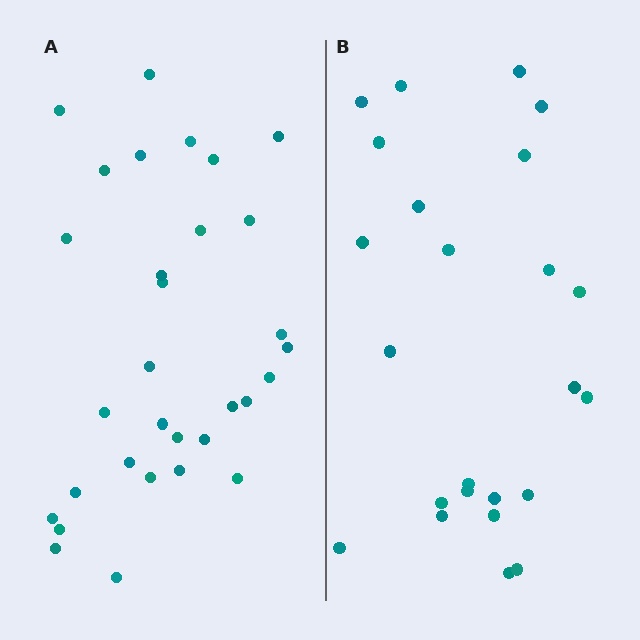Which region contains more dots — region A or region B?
Region A (the left region) has more dots.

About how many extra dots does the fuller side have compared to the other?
Region A has roughly 8 or so more dots than region B.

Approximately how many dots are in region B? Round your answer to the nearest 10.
About 20 dots. (The exact count is 24, which rounds to 20.)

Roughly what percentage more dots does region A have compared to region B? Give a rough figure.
About 30% more.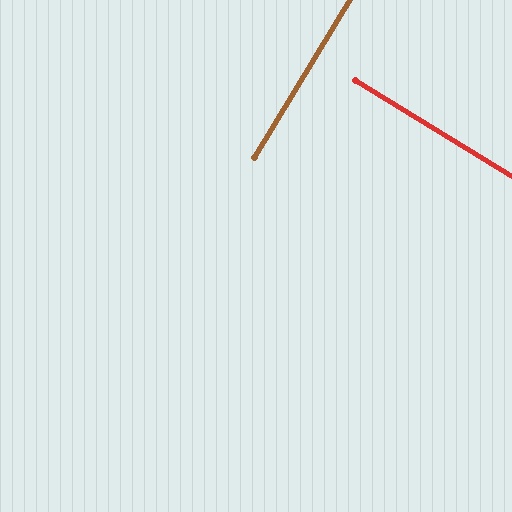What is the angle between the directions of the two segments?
Approximately 89 degrees.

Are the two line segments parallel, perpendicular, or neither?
Perpendicular — they meet at approximately 89°.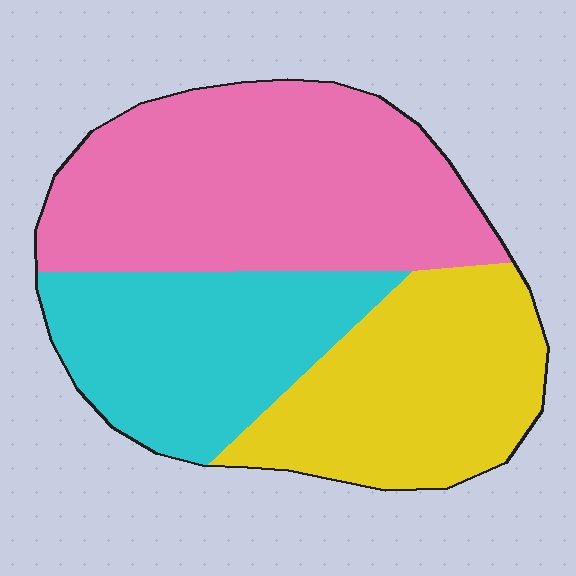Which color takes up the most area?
Pink, at roughly 45%.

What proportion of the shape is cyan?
Cyan covers about 25% of the shape.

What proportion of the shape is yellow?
Yellow covers about 30% of the shape.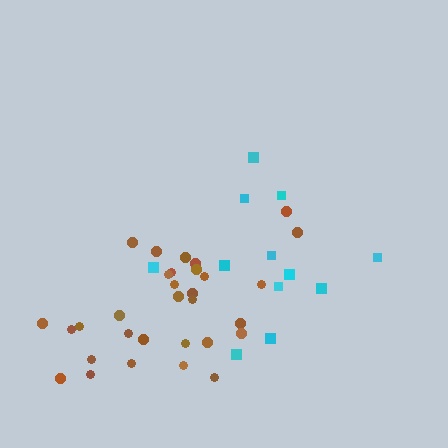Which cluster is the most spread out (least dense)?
Cyan.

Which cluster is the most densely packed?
Brown.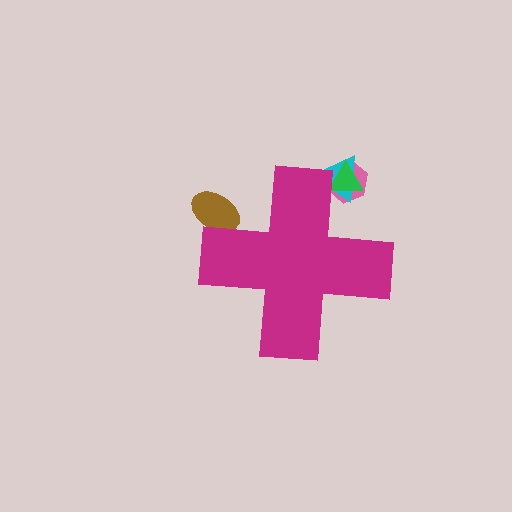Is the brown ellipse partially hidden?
Yes, the brown ellipse is partially hidden behind the magenta cross.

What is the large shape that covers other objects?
A magenta cross.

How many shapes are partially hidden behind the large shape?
4 shapes are partially hidden.